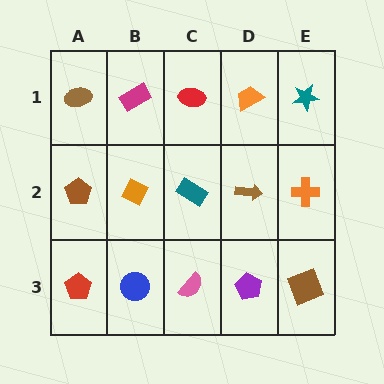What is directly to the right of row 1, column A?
A magenta rectangle.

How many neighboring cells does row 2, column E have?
3.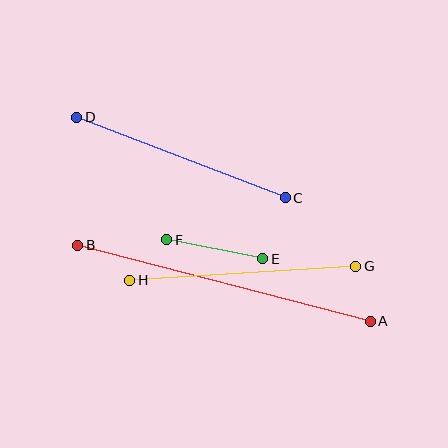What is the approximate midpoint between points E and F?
The midpoint is at approximately (215, 249) pixels.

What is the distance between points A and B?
The distance is approximately 302 pixels.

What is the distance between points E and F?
The distance is approximately 98 pixels.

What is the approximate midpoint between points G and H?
The midpoint is at approximately (243, 273) pixels.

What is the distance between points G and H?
The distance is approximately 227 pixels.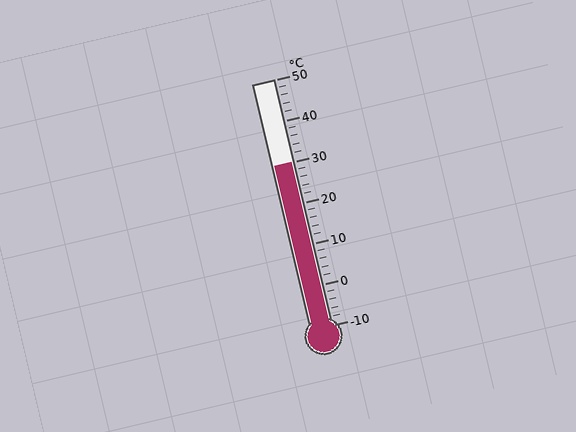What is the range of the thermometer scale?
The thermometer scale ranges from -10°C to 50°C.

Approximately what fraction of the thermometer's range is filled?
The thermometer is filled to approximately 65% of its range.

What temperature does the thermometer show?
The thermometer shows approximately 30°C.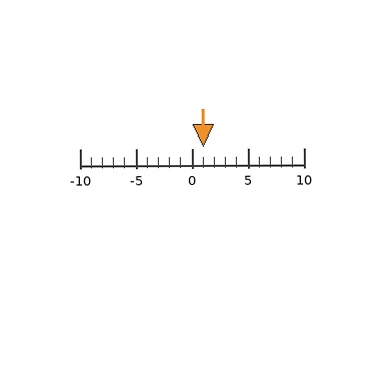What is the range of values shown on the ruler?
The ruler shows values from -10 to 10.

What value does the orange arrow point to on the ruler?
The orange arrow points to approximately 1.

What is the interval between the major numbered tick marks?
The major tick marks are spaced 5 units apart.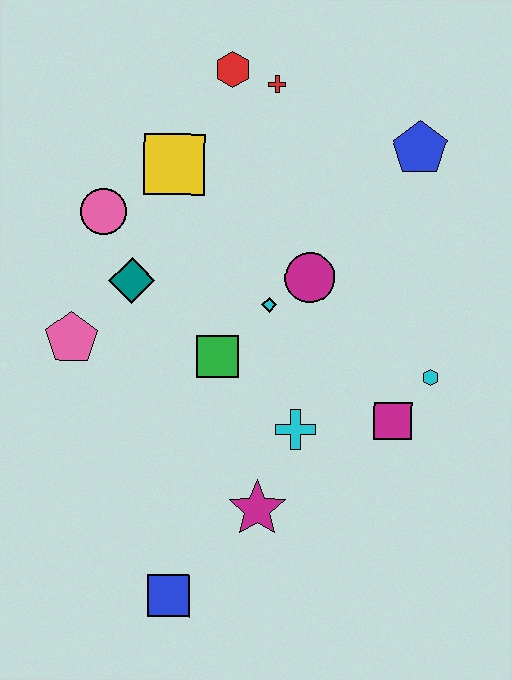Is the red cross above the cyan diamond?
Yes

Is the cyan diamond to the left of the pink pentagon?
No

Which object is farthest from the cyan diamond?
The blue square is farthest from the cyan diamond.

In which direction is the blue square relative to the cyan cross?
The blue square is below the cyan cross.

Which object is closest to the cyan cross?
The magenta star is closest to the cyan cross.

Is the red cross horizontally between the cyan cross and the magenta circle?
No